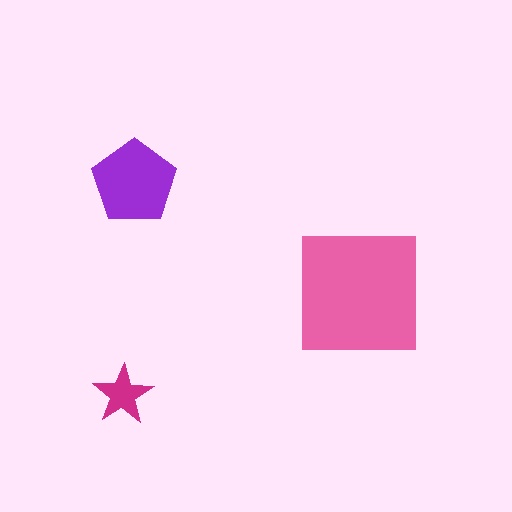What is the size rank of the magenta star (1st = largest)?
3rd.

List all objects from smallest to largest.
The magenta star, the purple pentagon, the pink square.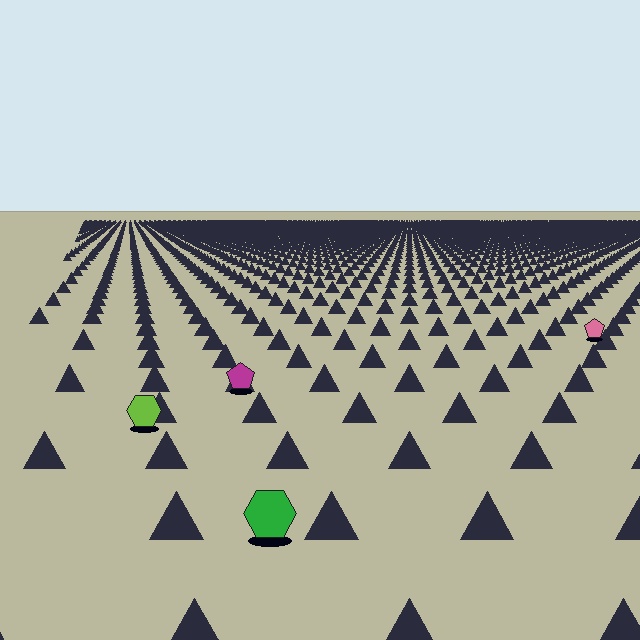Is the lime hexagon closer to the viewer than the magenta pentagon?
Yes. The lime hexagon is closer — you can tell from the texture gradient: the ground texture is coarser near it.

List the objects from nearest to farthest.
From nearest to farthest: the green hexagon, the lime hexagon, the magenta pentagon, the pink pentagon.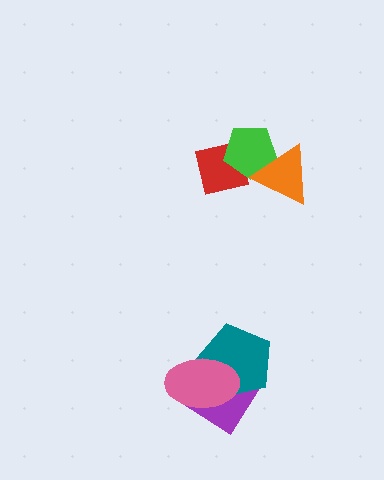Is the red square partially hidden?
Yes, it is partially covered by another shape.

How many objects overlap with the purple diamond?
2 objects overlap with the purple diamond.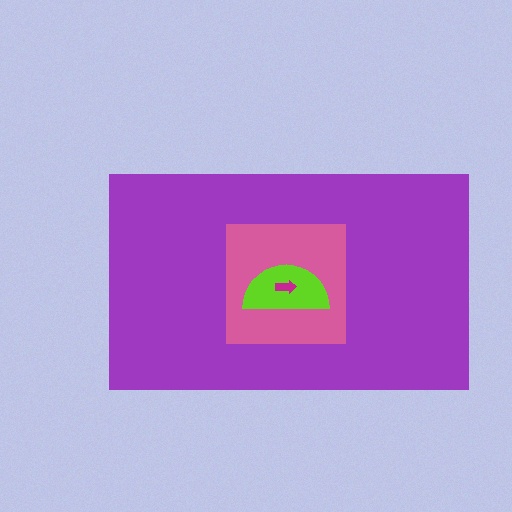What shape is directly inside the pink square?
The lime semicircle.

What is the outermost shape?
The purple rectangle.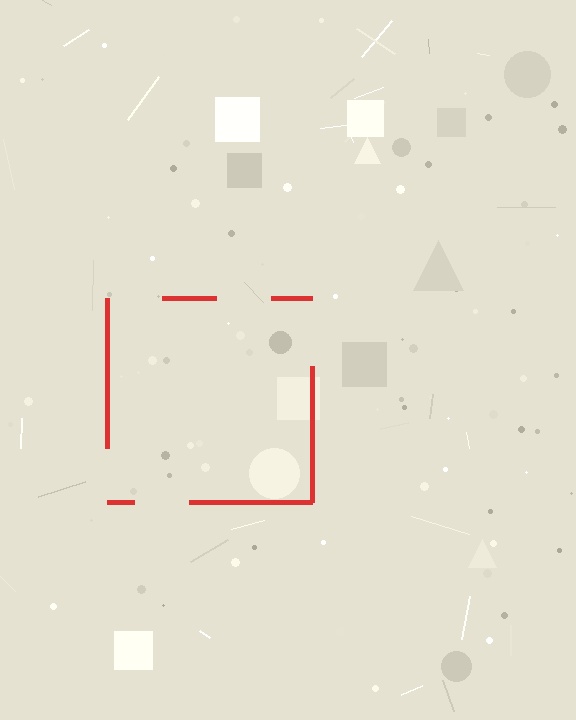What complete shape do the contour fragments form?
The contour fragments form a square.